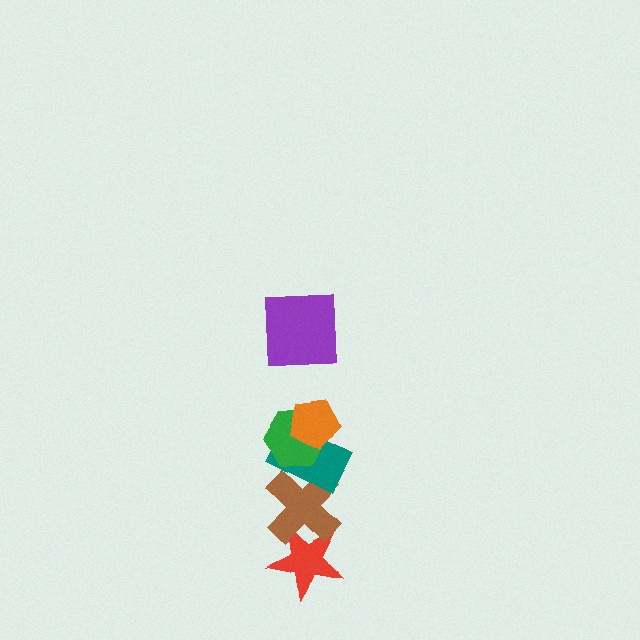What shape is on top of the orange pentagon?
The purple square is on top of the orange pentagon.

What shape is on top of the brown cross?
The teal rectangle is on top of the brown cross.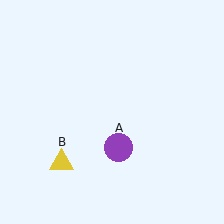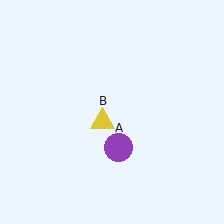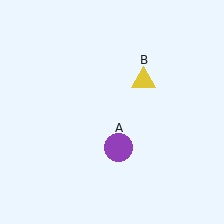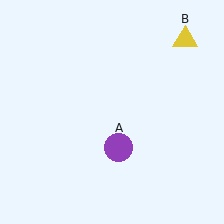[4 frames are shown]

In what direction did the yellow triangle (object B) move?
The yellow triangle (object B) moved up and to the right.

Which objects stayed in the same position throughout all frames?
Purple circle (object A) remained stationary.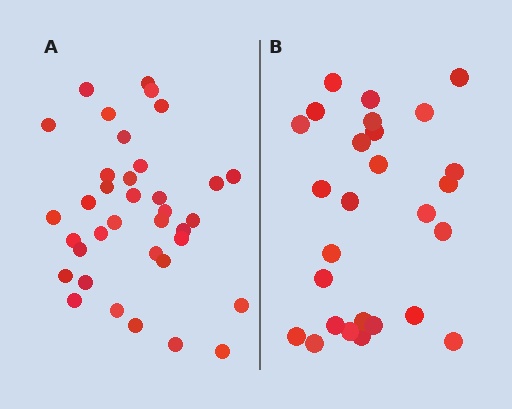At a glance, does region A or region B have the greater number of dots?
Region A (the left region) has more dots.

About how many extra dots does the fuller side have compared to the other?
Region A has roughly 8 or so more dots than region B.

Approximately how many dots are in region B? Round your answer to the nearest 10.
About 30 dots. (The exact count is 27, which rounds to 30.)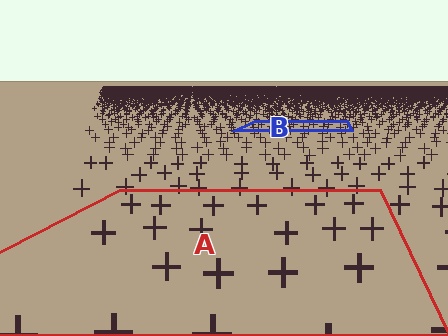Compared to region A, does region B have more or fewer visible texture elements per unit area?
Region B has more texture elements per unit area — they are packed more densely because it is farther away.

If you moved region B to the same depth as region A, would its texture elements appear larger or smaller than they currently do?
They would appear larger. At a closer depth, the same texture elements are projected at a bigger on-screen size.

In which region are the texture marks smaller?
The texture marks are smaller in region B, because it is farther away.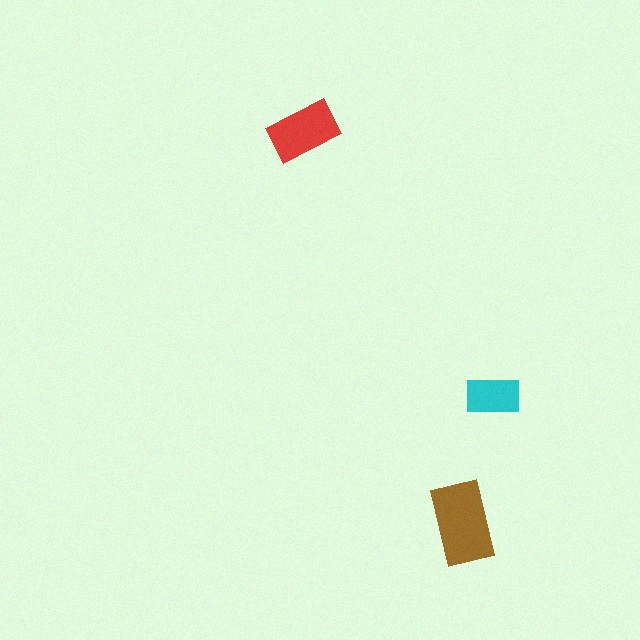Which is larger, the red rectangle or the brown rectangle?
The brown one.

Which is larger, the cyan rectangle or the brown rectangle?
The brown one.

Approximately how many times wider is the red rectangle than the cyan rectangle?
About 1.5 times wider.